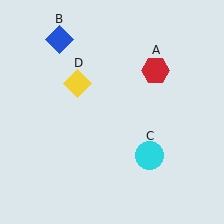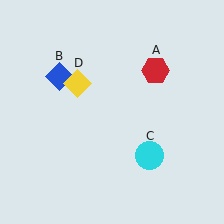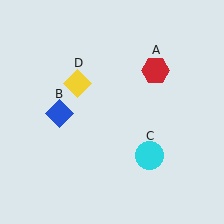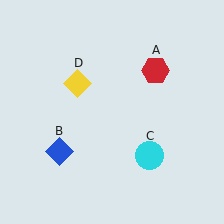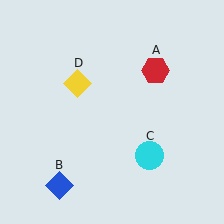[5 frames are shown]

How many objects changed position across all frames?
1 object changed position: blue diamond (object B).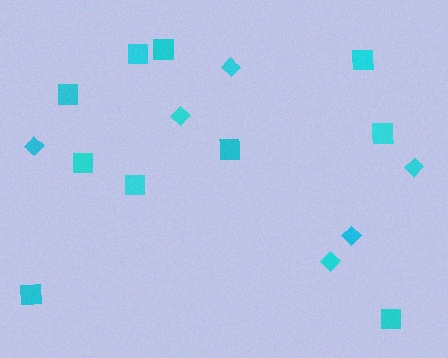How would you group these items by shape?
There are 2 groups: one group of diamonds (6) and one group of squares (10).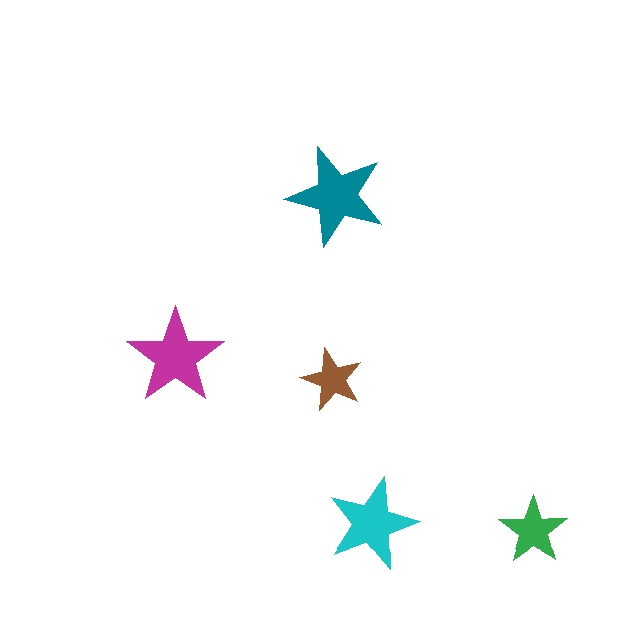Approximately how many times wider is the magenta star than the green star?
About 1.5 times wider.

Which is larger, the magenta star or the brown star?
The magenta one.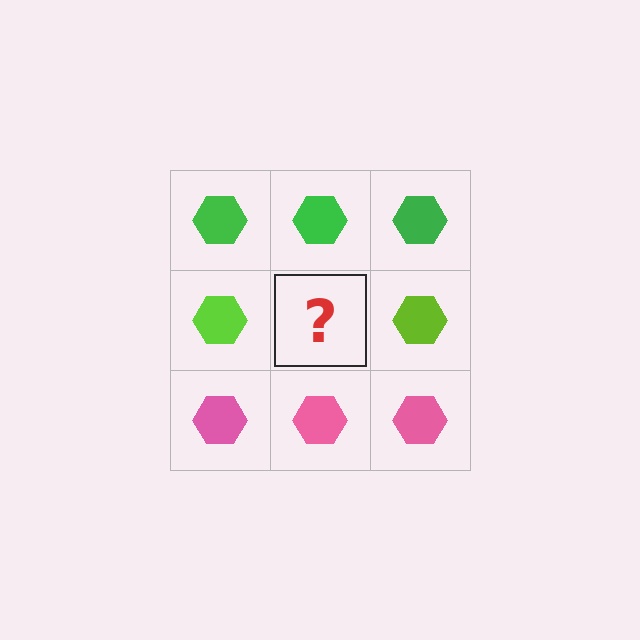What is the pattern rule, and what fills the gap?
The rule is that each row has a consistent color. The gap should be filled with a lime hexagon.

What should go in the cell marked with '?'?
The missing cell should contain a lime hexagon.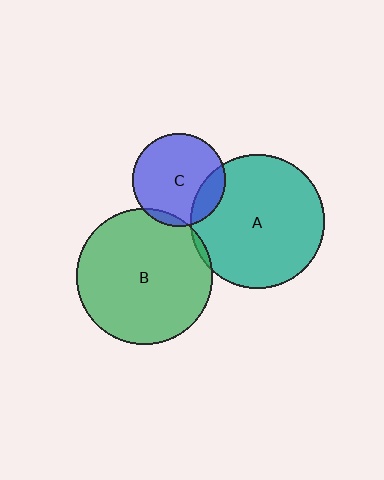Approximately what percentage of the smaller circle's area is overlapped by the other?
Approximately 5%.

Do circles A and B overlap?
Yes.